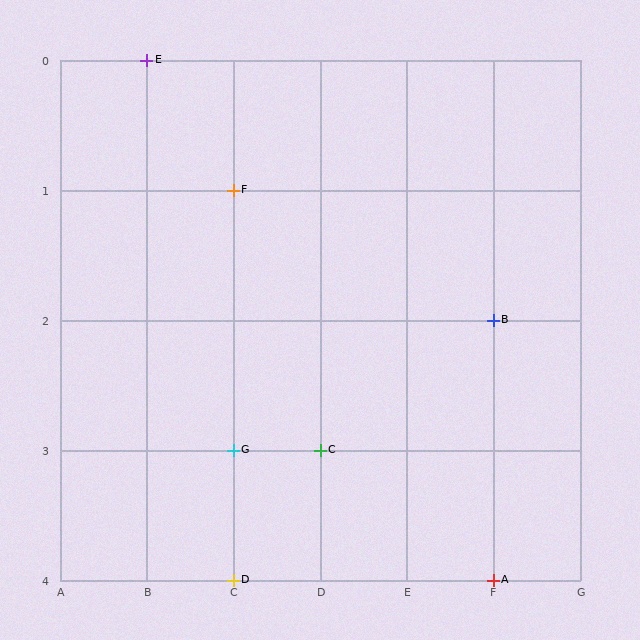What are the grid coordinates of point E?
Point E is at grid coordinates (B, 0).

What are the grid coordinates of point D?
Point D is at grid coordinates (C, 4).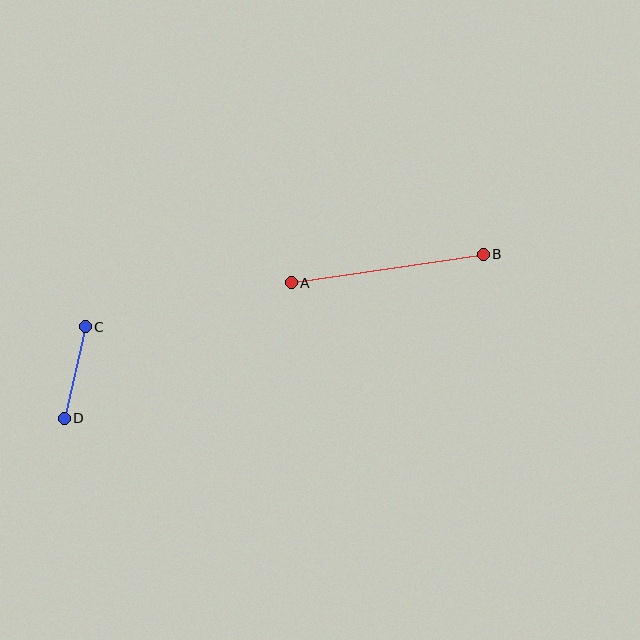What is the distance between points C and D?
The distance is approximately 94 pixels.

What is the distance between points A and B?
The distance is approximately 194 pixels.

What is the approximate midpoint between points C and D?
The midpoint is at approximately (75, 372) pixels.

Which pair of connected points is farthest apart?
Points A and B are farthest apart.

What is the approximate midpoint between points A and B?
The midpoint is at approximately (387, 268) pixels.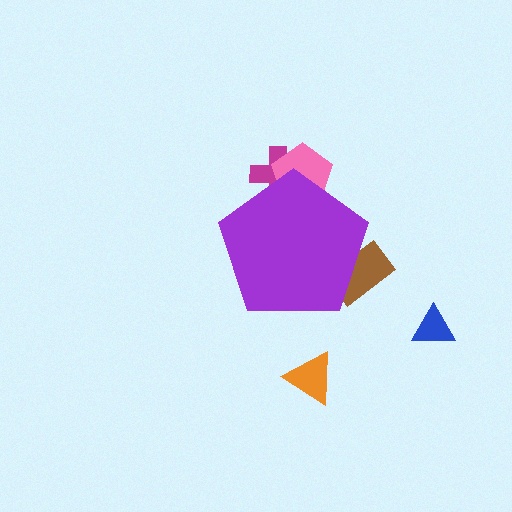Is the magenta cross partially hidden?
Yes, the magenta cross is partially hidden behind the purple pentagon.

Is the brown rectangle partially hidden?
Yes, the brown rectangle is partially hidden behind the purple pentagon.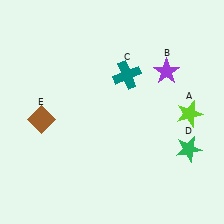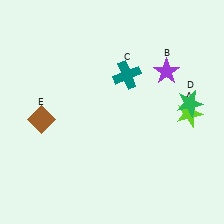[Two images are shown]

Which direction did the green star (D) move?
The green star (D) moved up.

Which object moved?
The green star (D) moved up.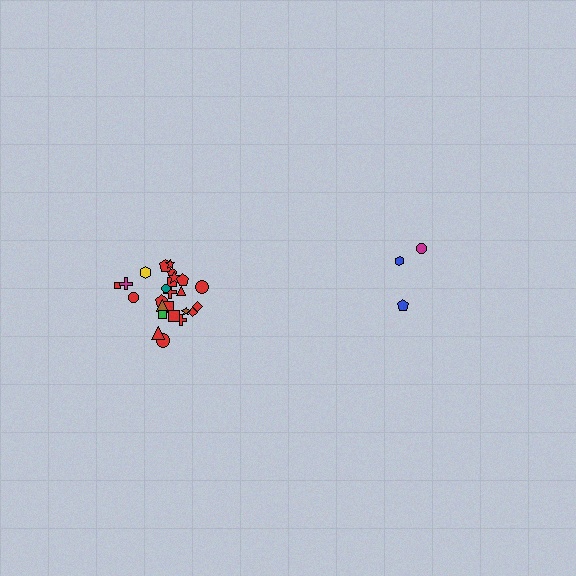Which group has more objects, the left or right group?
The left group.